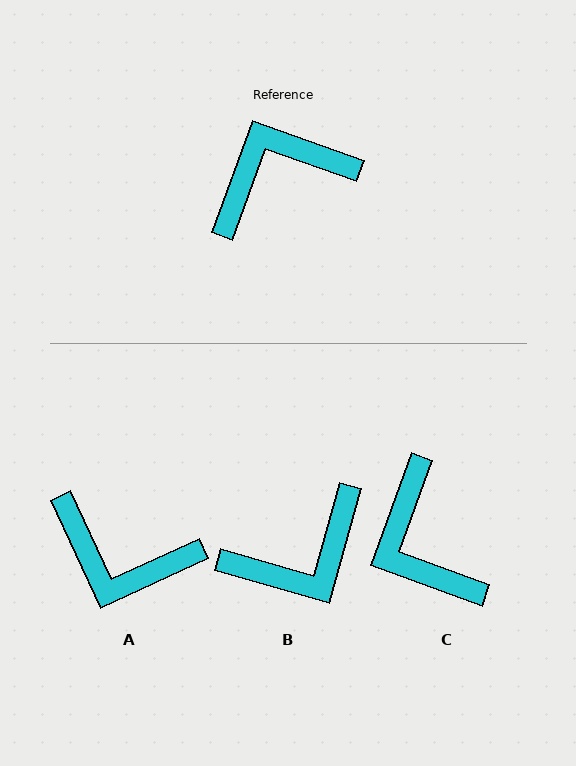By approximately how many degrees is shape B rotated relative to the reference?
Approximately 176 degrees clockwise.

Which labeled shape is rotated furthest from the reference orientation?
B, about 176 degrees away.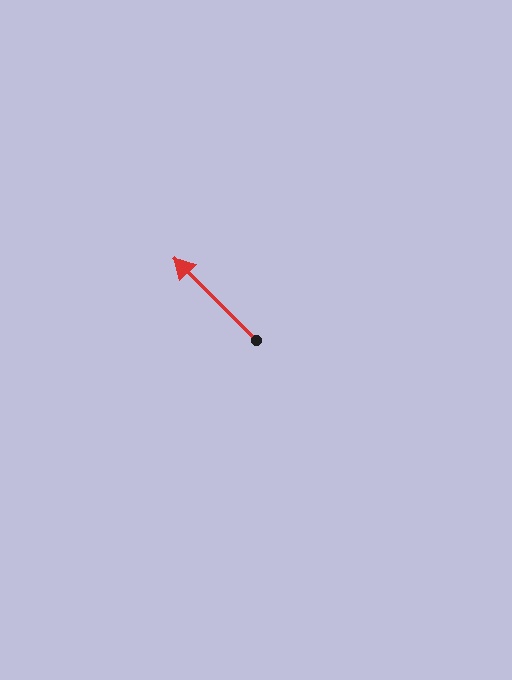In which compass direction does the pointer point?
Northwest.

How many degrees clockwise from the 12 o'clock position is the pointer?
Approximately 315 degrees.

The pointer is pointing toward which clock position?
Roughly 10 o'clock.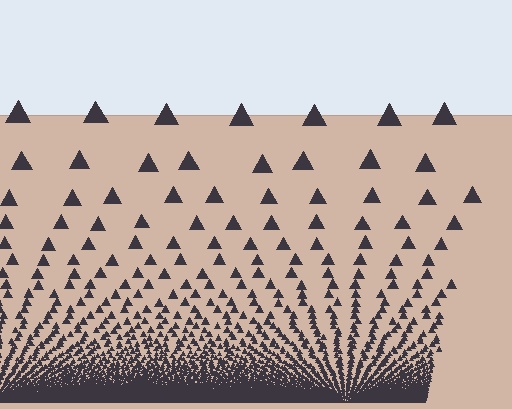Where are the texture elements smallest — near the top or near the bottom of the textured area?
Near the bottom.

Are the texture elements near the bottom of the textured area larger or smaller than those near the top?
Smaller. The gradient is inverted — elements near the bottom are smaller and denser.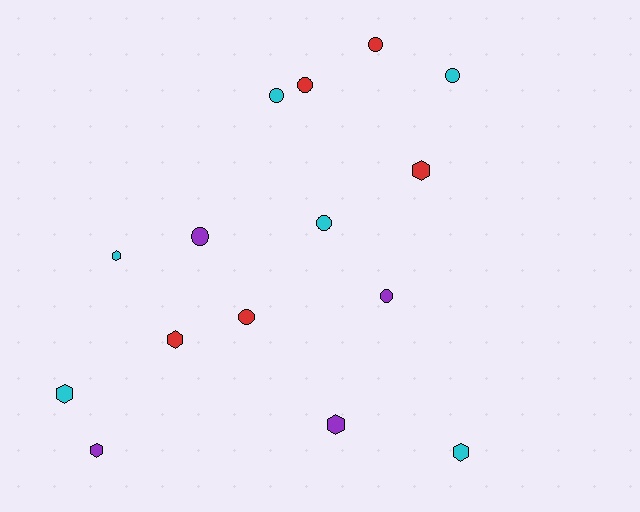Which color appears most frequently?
Cyan, with 6 objects.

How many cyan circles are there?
There are 3 cyan circles.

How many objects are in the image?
There are 15 objects.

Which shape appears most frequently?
Circle, with 8 objects.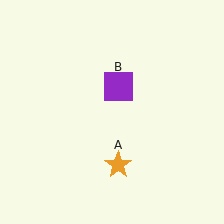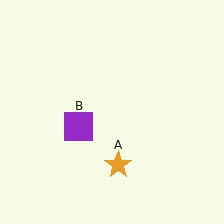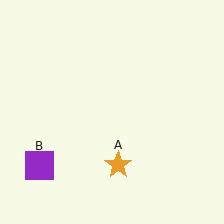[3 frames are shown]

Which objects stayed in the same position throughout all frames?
Orange star (object A) remained stationary.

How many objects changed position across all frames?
1 object changed position: purple square (object B).